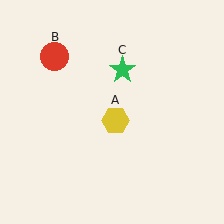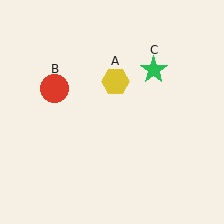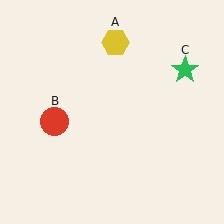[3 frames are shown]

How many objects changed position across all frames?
3 objects changed position: yellow hexagon (object A), red circle (object B), green star (object C).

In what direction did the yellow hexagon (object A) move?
The yellow hexagon (object A) moved up.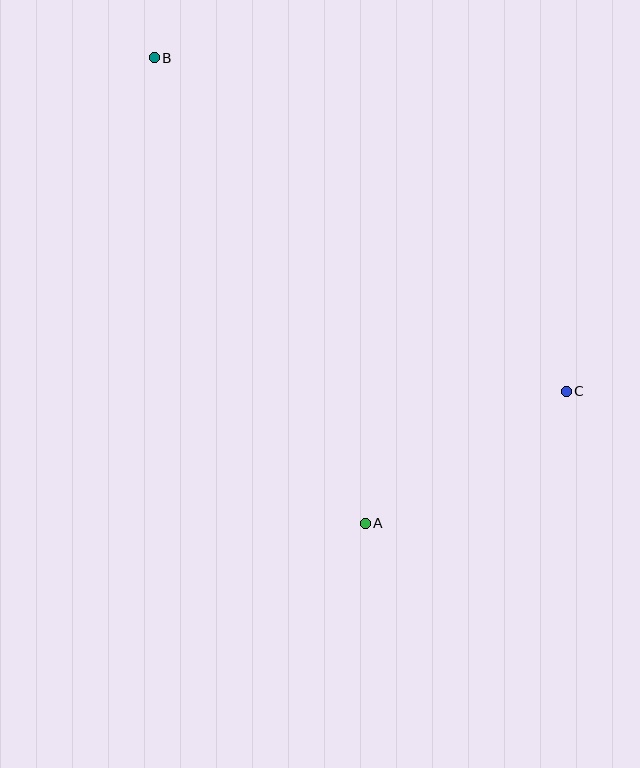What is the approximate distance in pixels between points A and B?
The distance between A and B is approximately 511 pixels.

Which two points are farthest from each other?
Points B and C are farthest from each other.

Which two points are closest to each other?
Points A and C are closest to each other.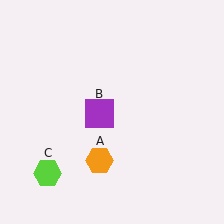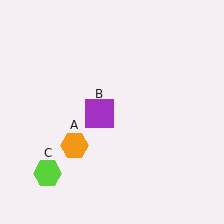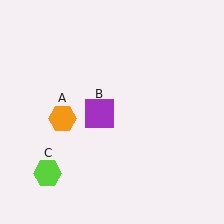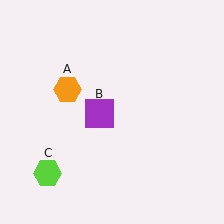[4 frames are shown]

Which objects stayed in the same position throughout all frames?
Purple square (object B) and lime hexagon (object C) remained stationary.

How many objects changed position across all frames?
1 object changed position: orange hexagon (object A).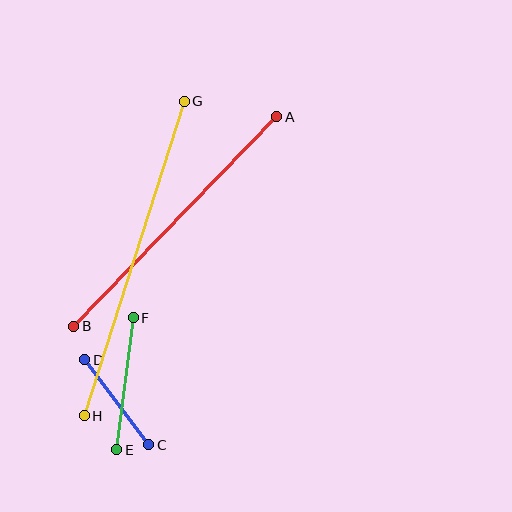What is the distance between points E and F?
The distance is approximately 133 pixels.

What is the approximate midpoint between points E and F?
The midpoint is at approximately (125, 384) pixels.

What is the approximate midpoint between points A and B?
The midpoint is at approximately (175, 221) pixels.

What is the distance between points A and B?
The distance is approximately 292 pixels.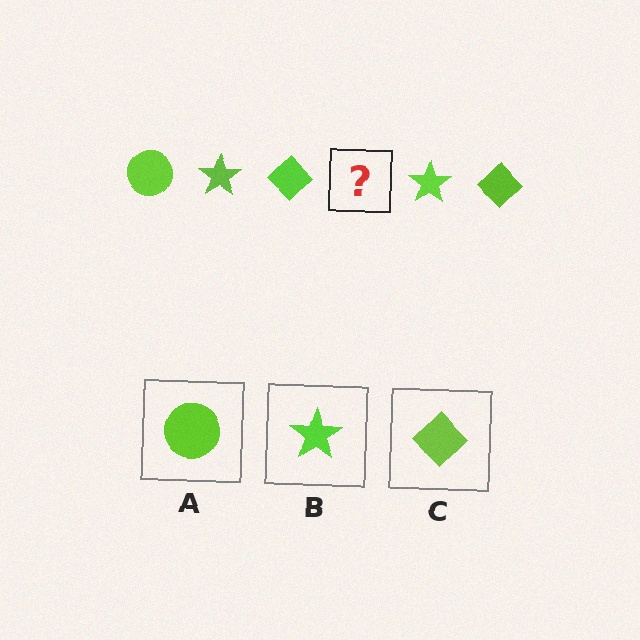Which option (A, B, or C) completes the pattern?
A.